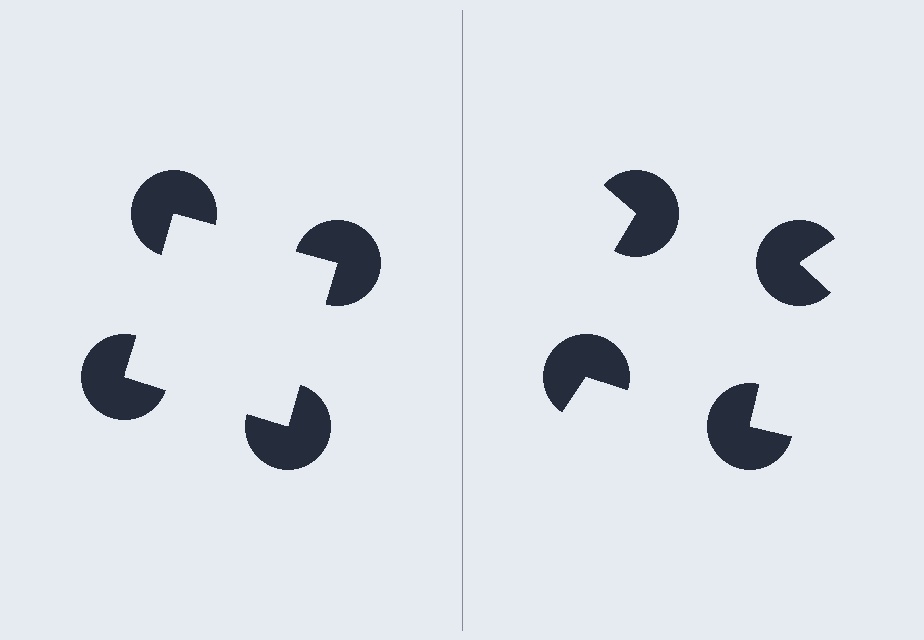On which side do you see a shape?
An illusory square appears on the left side. On the right side the wedge cuts are rotated, so no coherent shape forms.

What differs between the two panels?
The pac-man discs are positioned identically on both sides; only the wedge orientations differ. On the left they align to a square; on the right they are misaligned.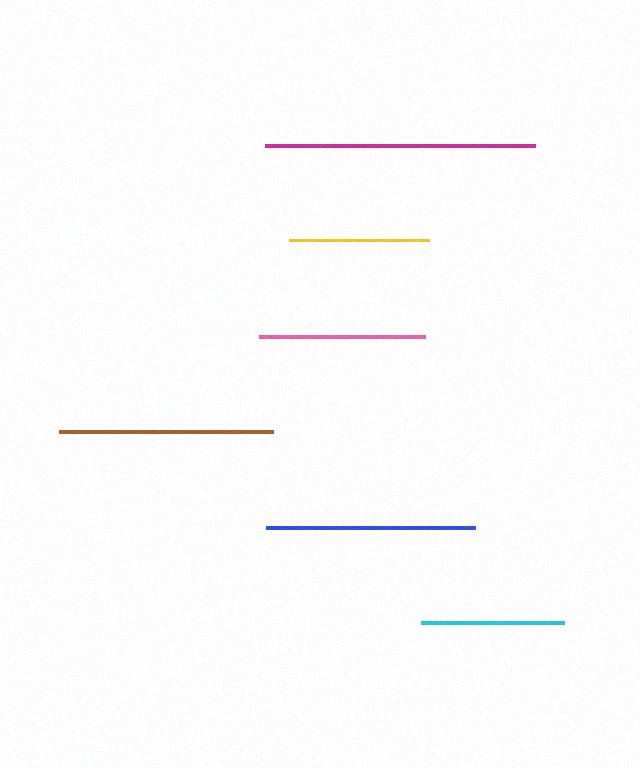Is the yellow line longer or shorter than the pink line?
The pink line is longer than the yellow line.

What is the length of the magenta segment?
The magenta segment is approximately 270 pixels long.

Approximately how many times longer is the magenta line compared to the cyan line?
The magenta line is approximately 1.9 times the length of the cyan line.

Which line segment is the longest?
The magenta line is the longest at approximately 270 pixels.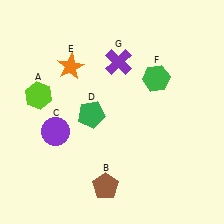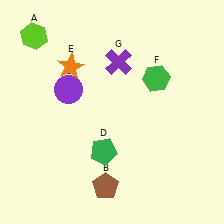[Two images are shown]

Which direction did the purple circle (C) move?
The purple circle (C) moved up.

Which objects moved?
The objects that moved are: the lime hexagon (A), the purple circle (C), the green pentagon (D).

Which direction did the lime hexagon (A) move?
The lime hexagon (A) moved up.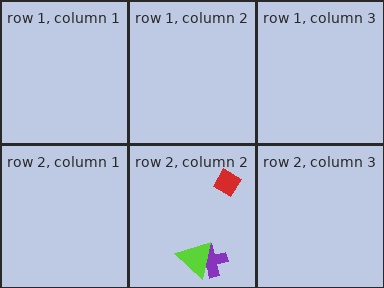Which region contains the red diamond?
The row 2, column 2 region.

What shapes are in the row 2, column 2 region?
The purple cross, the red diamond, the lime triangle.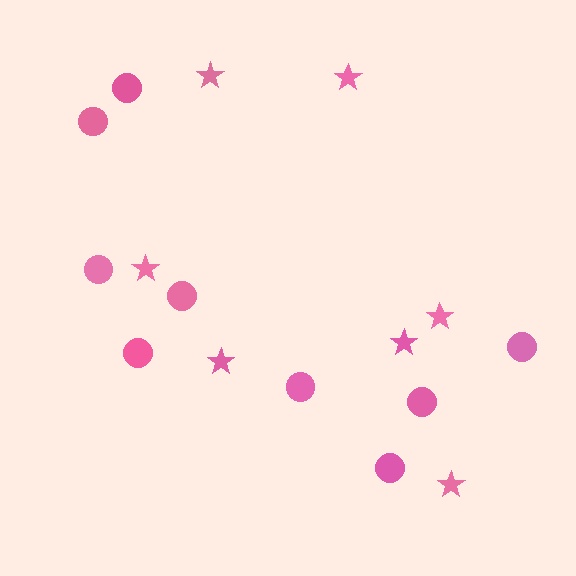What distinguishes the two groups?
There are 2 groups: one group of stars (7) and one group of circles (9).